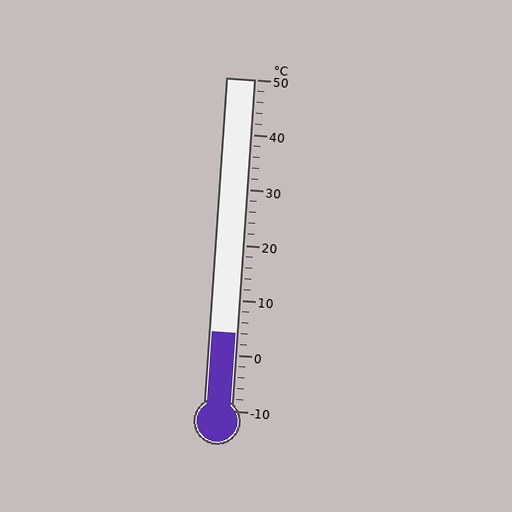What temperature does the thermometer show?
The thermometer shows approximately 4°C.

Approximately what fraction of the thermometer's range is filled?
The thermometer is filled to approximately 25% of its range.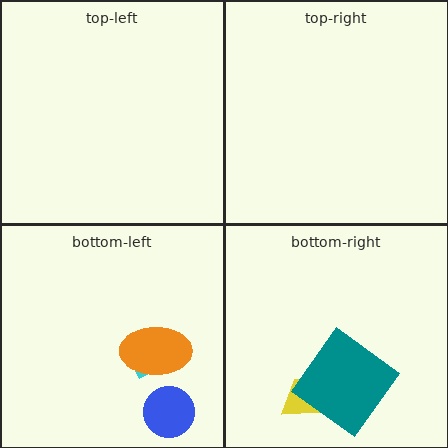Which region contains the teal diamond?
The bottom-right region.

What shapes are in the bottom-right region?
The yellow trapezoid, the teal diamond.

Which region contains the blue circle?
The bottom-left region.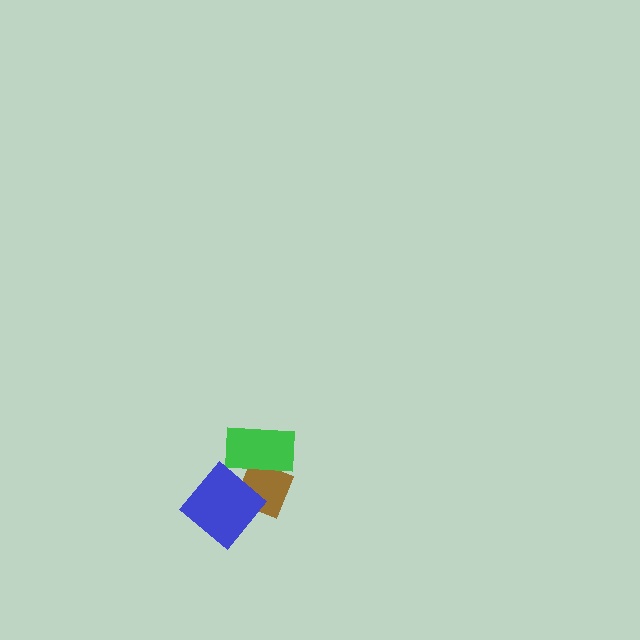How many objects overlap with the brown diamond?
2 objects overlap with the brown diamond.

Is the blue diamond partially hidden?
No, no other shape covers it.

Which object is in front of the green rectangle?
The blue diamond is in front of the green rectangle.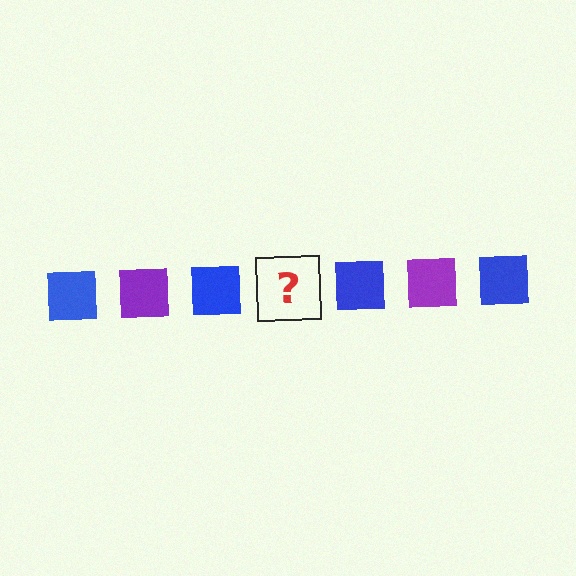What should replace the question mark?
The question mark should be replaced with a purple square.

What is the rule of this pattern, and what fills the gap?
The rule is that the pattern cycles through blue, purple squares. The gap should be filled with a purple square.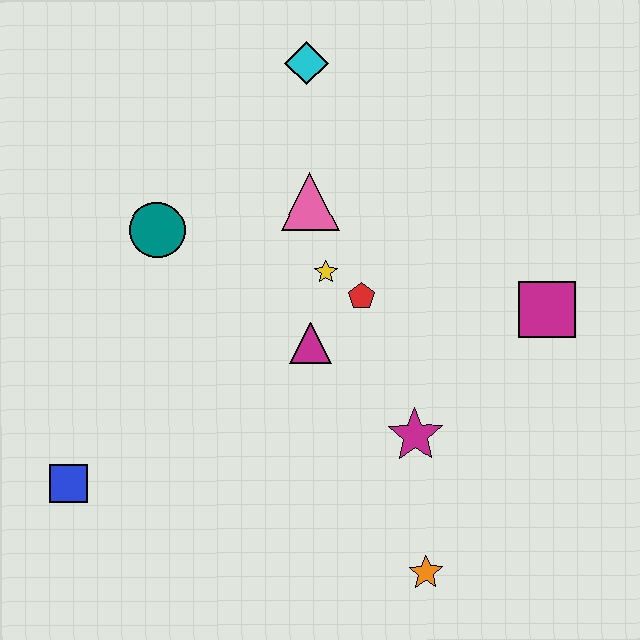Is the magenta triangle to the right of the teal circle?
Yes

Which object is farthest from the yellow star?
The blue square is farthest from the yellow star.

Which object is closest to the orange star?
The magenta star is closest to the orange star.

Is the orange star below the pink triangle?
Yes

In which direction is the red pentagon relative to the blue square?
The red pentagon is to the right of the blue square.